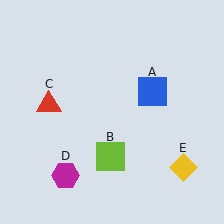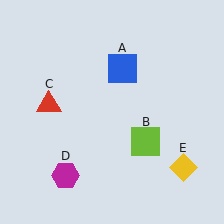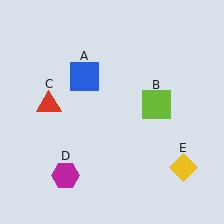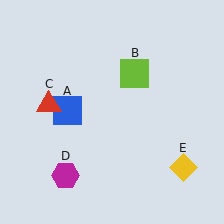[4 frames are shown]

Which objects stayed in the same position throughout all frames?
Red triangle (object C) and magenta hexagon (object D) and yellow diamond (object E) remained stationary.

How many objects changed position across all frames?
2 objects changed position: blue square (object A), lime square (object B).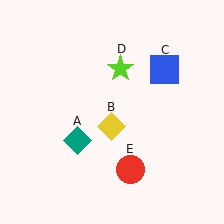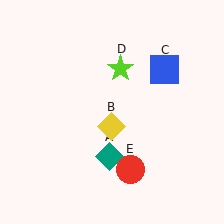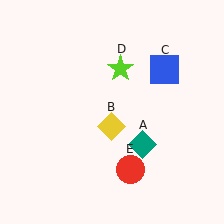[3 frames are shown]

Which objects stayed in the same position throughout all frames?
Yellow diamond (object B) and blue square (object C) and lime star (object D) and red circle (object E) remained stationary.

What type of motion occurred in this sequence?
The teal diamond (object A) rotated counterclockwise around the center of the scene.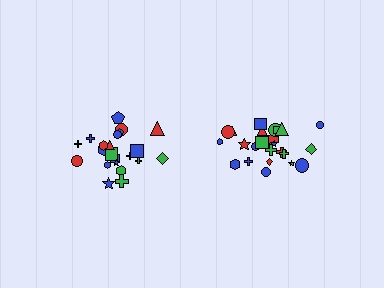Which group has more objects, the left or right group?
The right group.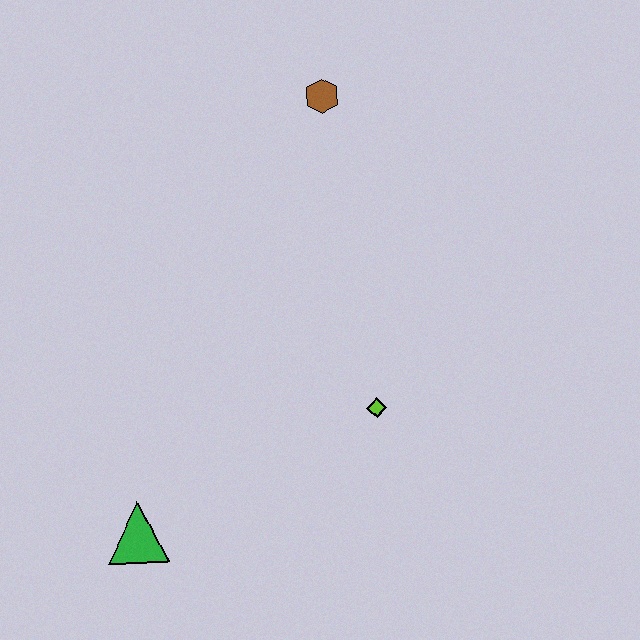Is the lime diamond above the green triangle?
Yes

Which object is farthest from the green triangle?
The brown hexagon is farthest from the green triangle.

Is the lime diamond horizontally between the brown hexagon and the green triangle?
No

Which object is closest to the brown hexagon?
The lime diamond is closest to the brown hexagon.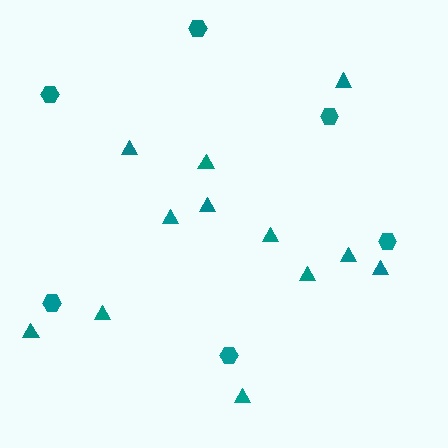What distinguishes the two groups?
There are 2 groups: one group of hexagons (6) and one group of triangles (12).